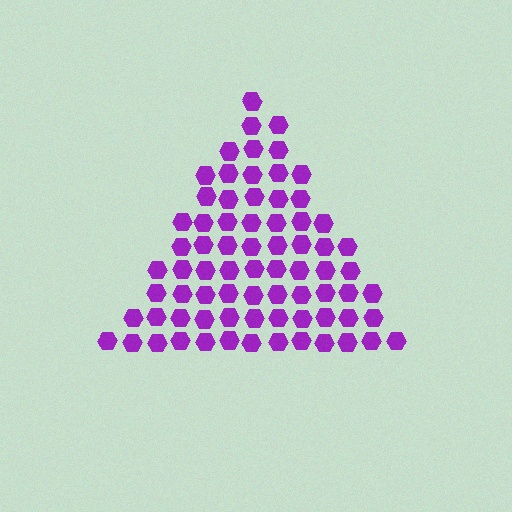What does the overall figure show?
The overall figure shows a triangle.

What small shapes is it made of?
It is made of small hexagons.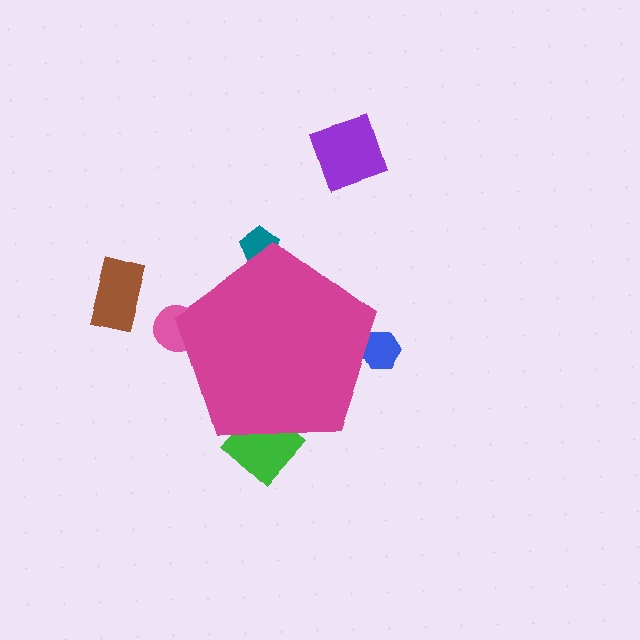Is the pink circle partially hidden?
Yes, the pink circle is partially hidden behind the magenta pentagon.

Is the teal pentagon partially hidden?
Yes, the teal pentagon is partially hidden behind the magenta pentagon.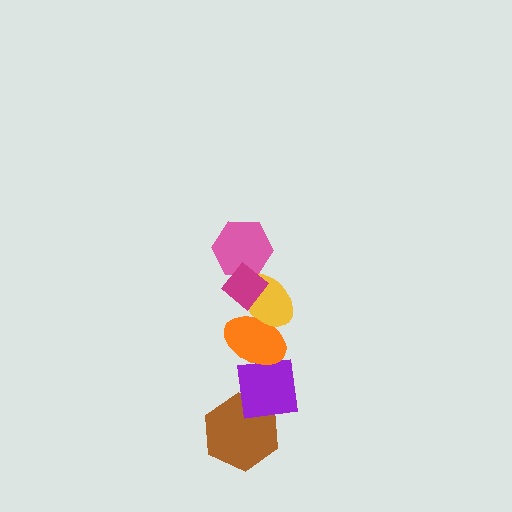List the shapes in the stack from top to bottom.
From top to bottom: the magenta diamond, the pink hexagon, the yellow ellipse, the orange ellipse, the purple square, the brown hexagon.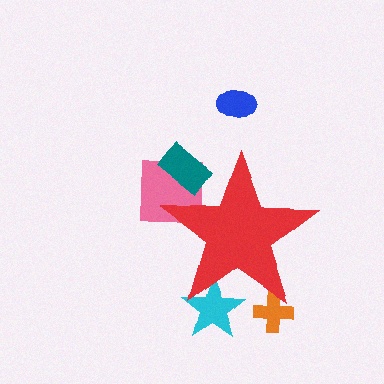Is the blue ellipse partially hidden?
No, the blue ellipse is fully visible.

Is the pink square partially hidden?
Yes, the pink square is partially hidden behind the red star.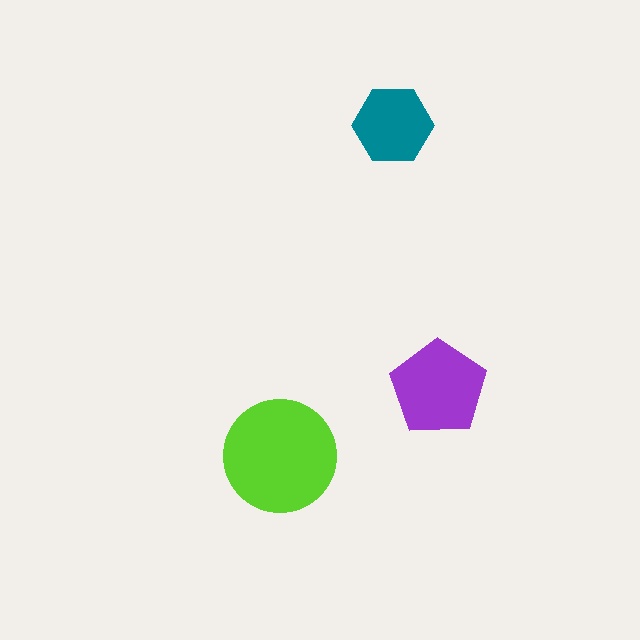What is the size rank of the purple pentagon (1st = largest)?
2nd.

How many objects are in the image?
There are 3 objects in the image.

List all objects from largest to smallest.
The lime circle, the purple pentagon, the teal hexagon.